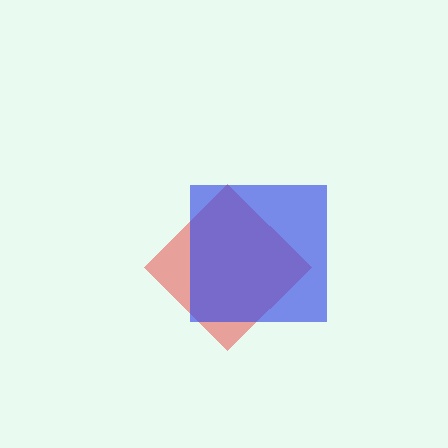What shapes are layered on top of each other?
The layered shapes are: a red diamond, a blue square.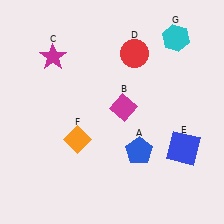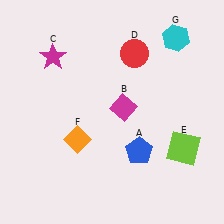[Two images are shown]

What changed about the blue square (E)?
In Image 1, E is blue. In Image 2, it changed to lime.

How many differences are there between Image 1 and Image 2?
There is 1 difference between the two images.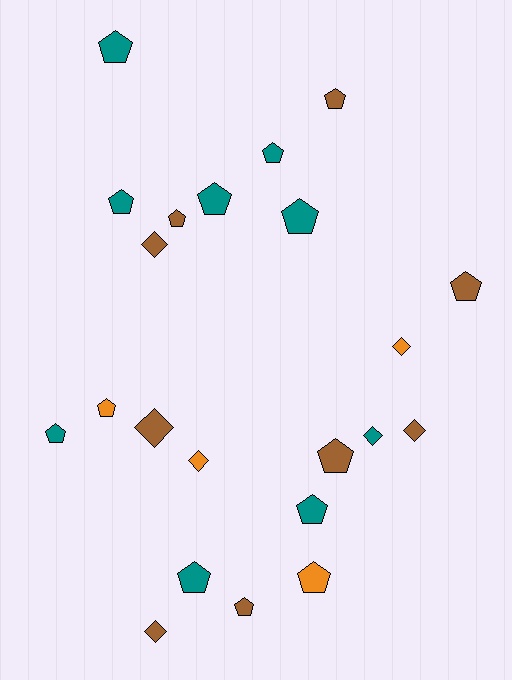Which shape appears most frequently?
Pentagon, with 15 objects.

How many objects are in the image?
There are 22 objects.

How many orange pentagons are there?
There are 2 orange pentagons.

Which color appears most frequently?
Brown, with 9 objects.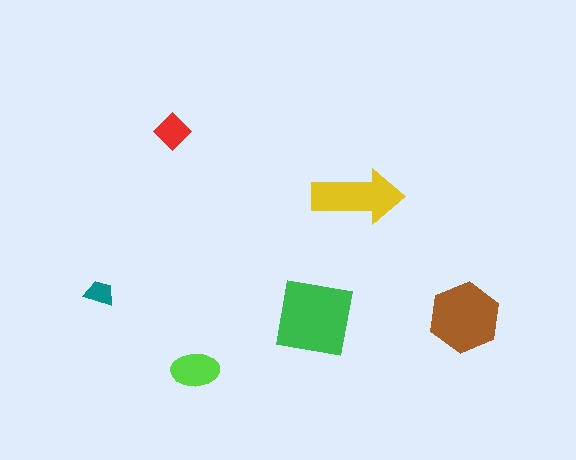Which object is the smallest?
The teal trapezoid.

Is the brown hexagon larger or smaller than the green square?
Smaller.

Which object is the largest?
The green square.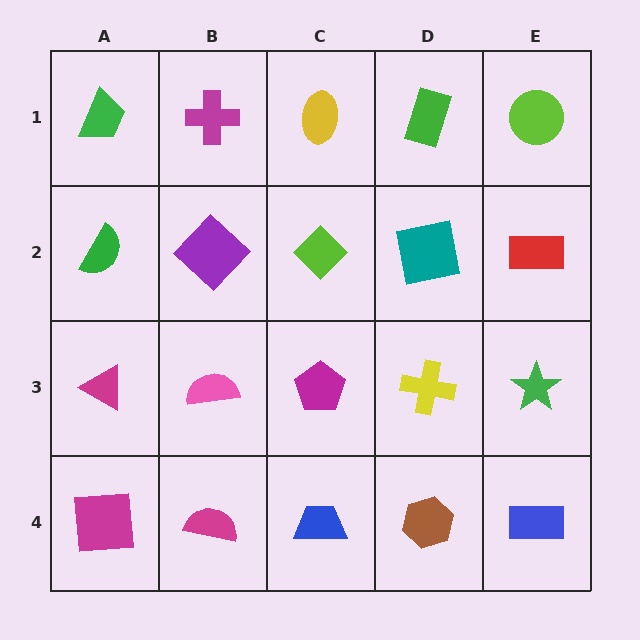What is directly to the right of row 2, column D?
A red rectangle.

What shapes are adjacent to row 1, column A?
A green semicircle (row 2, column A), a magenta cross (row 1, column B).